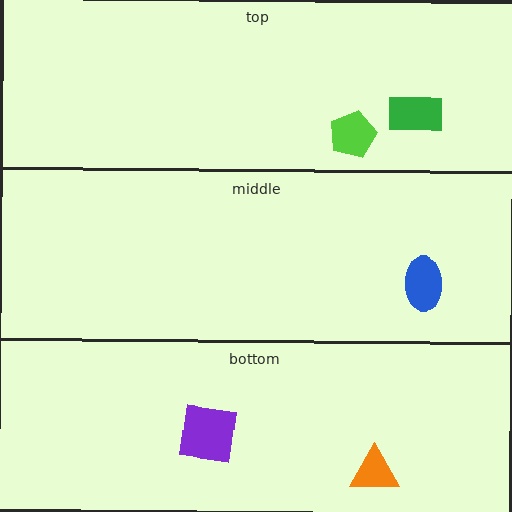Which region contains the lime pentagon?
The top region.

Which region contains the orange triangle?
The bottom region.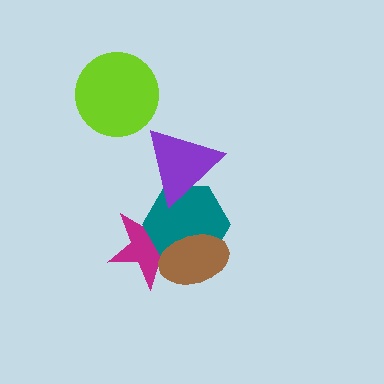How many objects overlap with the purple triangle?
1 object overlaps with the purple triangle.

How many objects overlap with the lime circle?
0 objects overlap with the lime circle.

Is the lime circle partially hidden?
No, no other shape covers it.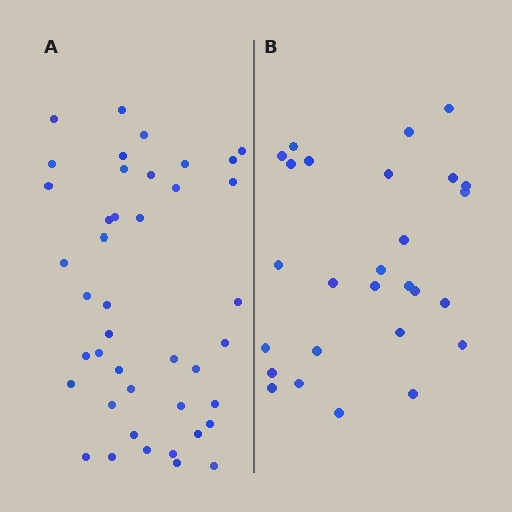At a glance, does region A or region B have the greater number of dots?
Region A (the left region) has more dots.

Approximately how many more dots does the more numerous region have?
Region A has approximately 15 more dots than region B.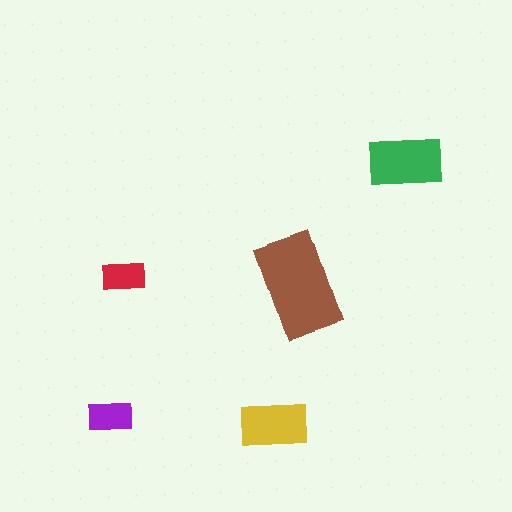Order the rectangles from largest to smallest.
the brown one, the green one, the yellow one, the purple one, the red one.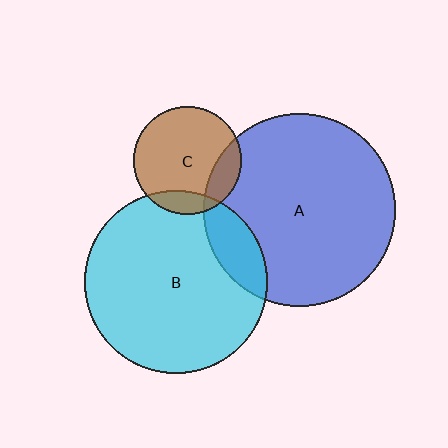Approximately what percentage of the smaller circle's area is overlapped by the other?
Approximately 15%.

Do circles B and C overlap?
Yes.